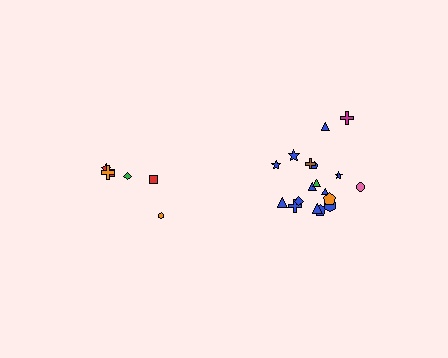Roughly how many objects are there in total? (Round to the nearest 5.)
Roughly 25 objects in total.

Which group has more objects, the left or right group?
The right group.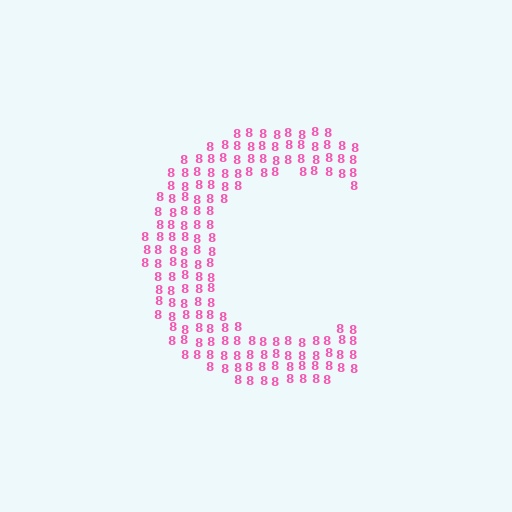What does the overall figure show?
The overall figure shows the letter C.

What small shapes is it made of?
It is made of small digit 8's.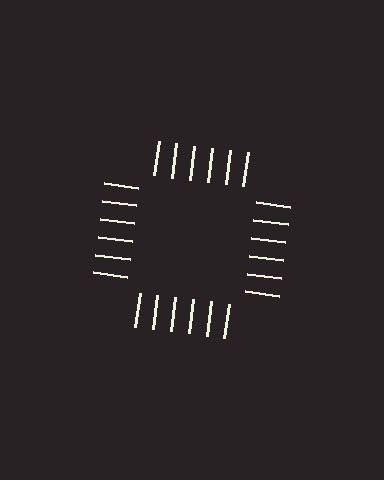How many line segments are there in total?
24 — 6 along each of the 4 edges.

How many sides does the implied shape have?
4 sides — the line-ends trace a square.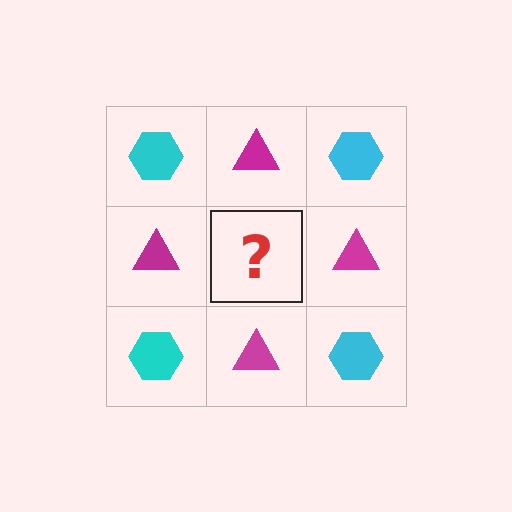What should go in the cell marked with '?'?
The missing cell should contain a cyan hexagon.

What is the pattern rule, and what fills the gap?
The rule is that it alternates cyan hexagon and magenta triangle in a checkerboard pattern. The gap should be filled with a cyan hexagon.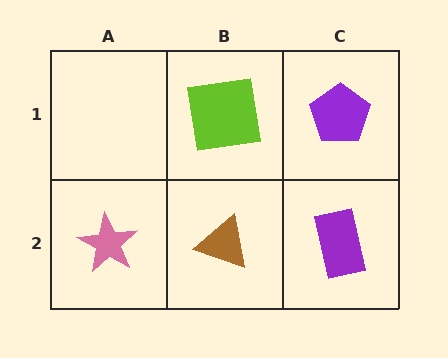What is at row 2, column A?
A pink star.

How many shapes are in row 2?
3 shapes.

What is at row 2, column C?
A purple rectangle.